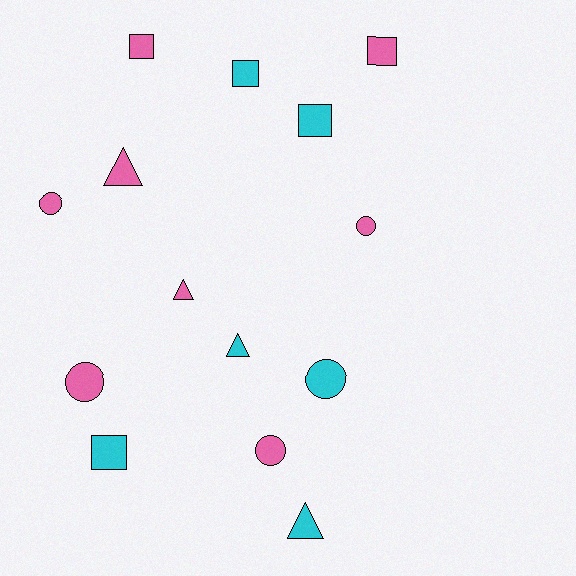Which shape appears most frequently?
Square, with 5 objects.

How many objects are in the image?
There are 14 objects.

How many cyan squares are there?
There are 3 cyan squares.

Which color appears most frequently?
Pink, with 8 objects.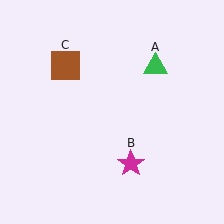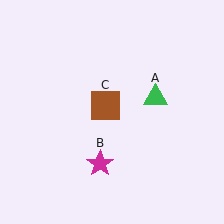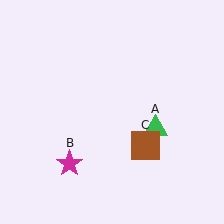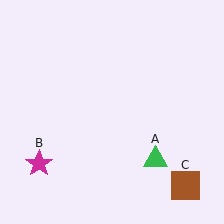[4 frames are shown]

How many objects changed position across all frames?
3 objects changed position: green triangle (object A), magenta star (object B), brown square (object C).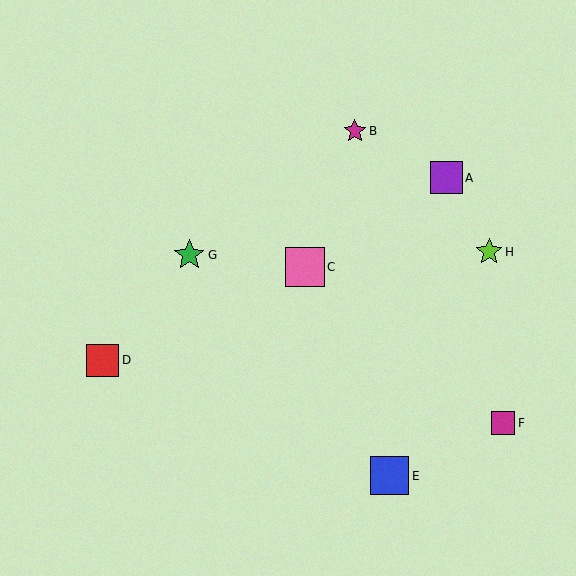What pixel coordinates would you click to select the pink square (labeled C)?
Click at (305, 267) to select the pink square C.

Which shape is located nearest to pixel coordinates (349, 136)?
The magenta star (labeled B) at (355, 131) is nearest to that location.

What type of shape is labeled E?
Shape E is a blue square.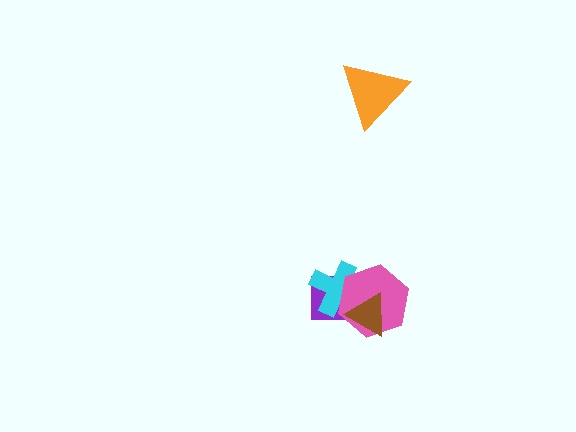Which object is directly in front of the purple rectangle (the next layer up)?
The cyan cross is directly in front of the purple rectangle.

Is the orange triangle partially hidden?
No, no other shape covers it.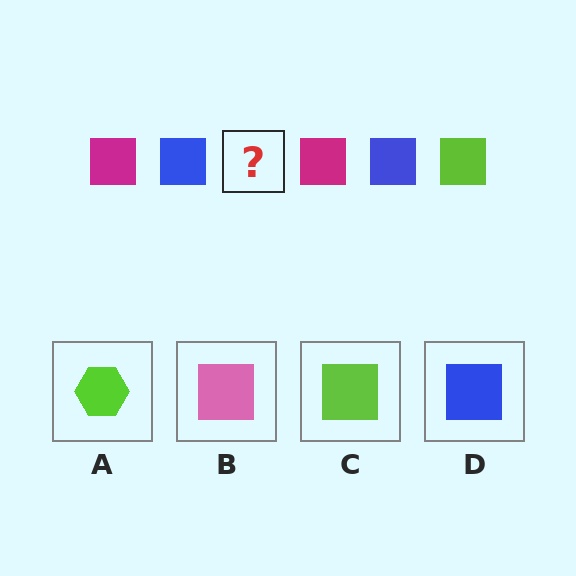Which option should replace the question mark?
Option C.